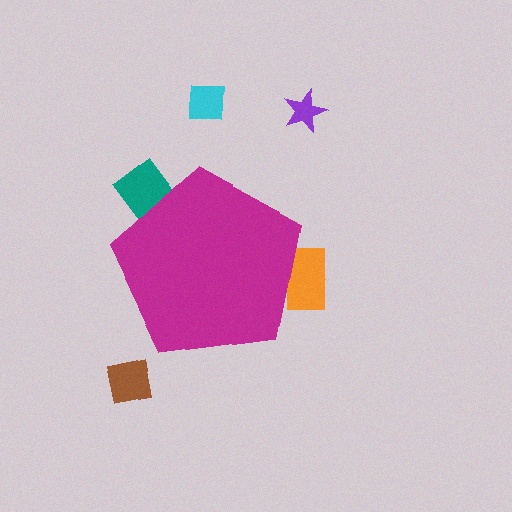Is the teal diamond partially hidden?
Yes, the teal diamond is partially hidden behind the magenta pentagon.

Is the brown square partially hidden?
No, the brown square is fully visible.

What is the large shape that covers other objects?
A magenta pentagon.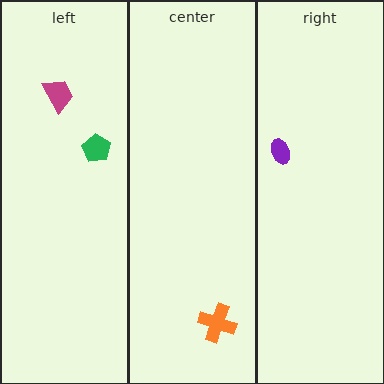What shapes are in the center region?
The orange cross.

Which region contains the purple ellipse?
The right region.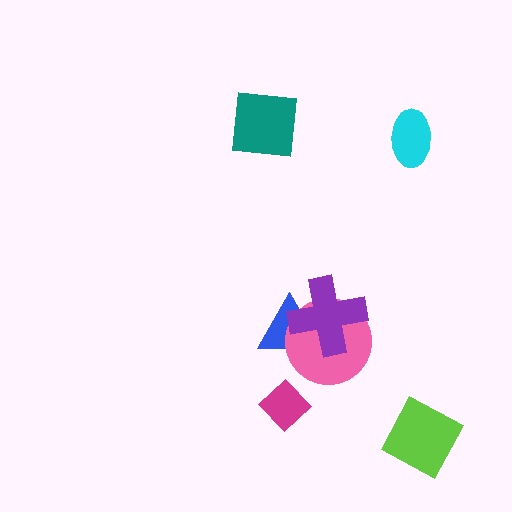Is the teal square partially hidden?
No, no other shape covers it.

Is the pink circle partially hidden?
Yes, it is partially covered by another shape.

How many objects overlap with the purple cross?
2 objects overlap with the purple cross.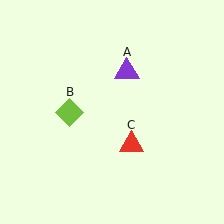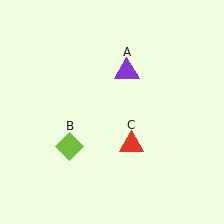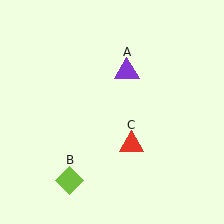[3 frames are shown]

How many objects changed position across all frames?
1 object changed position: lime diamond (object B).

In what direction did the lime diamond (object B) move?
The lime diamond (object B) moved down.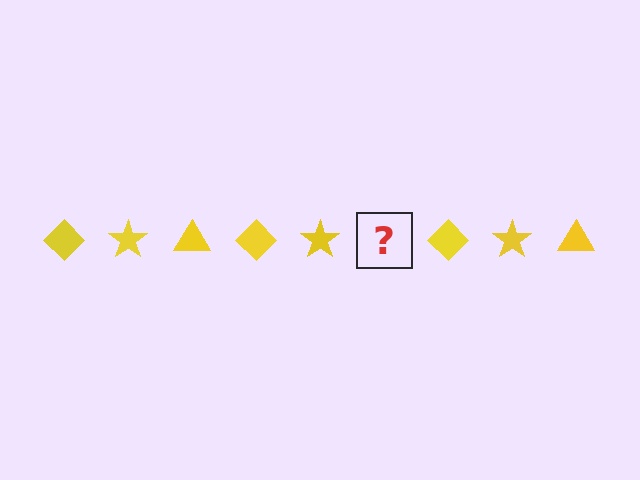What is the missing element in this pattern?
The missing element is a yellow triangle.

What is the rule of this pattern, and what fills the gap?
The rule is that the pattern cycles through diamond, star, triangle shapes in yellow. The gap should be filled with a yellow triangle.